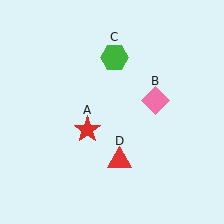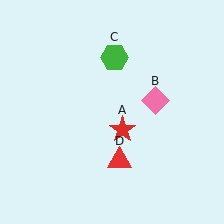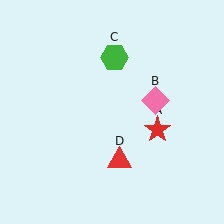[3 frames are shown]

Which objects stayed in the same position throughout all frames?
Pink diamond (object B) and green hexagon (object C) and red triangle (object D) remained stationary.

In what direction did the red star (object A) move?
The red star (object A) moved right.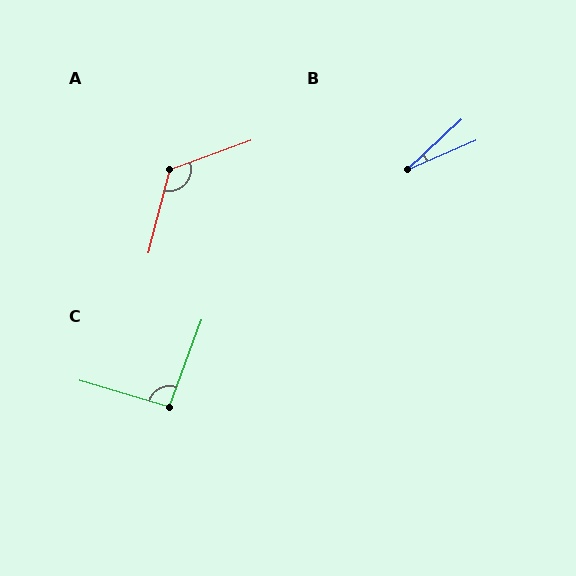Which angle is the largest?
A, at approximately 124 degrees.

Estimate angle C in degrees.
Approximately 93 degrees.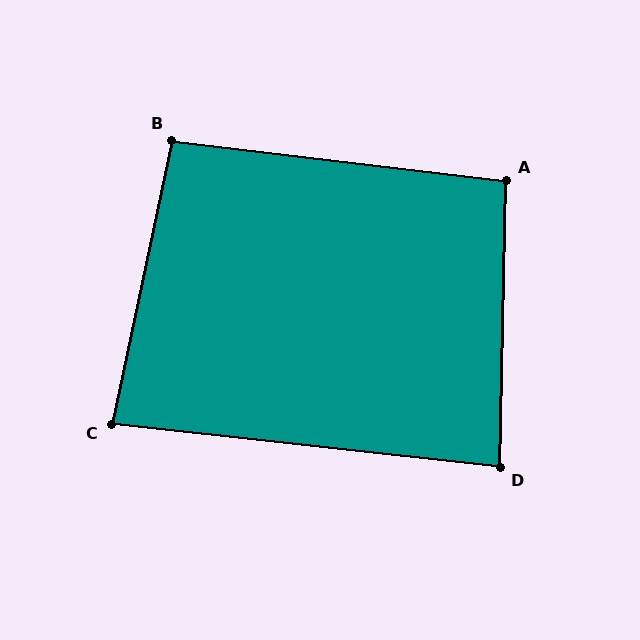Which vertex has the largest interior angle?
A, at approximately 96 degrees.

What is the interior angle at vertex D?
Approximately 85 degrees (acute).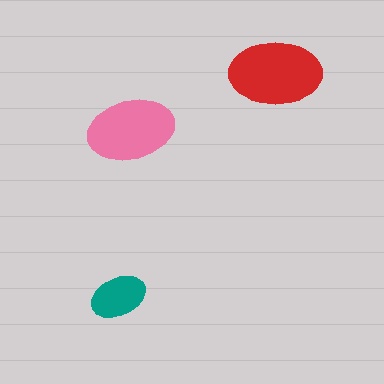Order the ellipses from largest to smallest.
the red one, the pink one, the teal one.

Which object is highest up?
The red ellipse is topmost.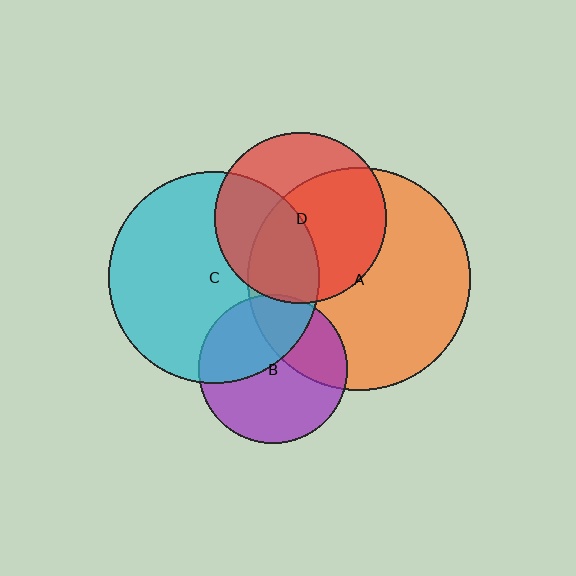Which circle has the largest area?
Circle A (orange).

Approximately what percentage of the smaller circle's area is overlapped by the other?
Approximately 35%.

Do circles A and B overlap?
Yes.